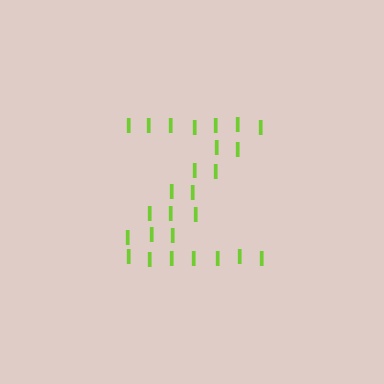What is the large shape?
The large shape is the letter Z.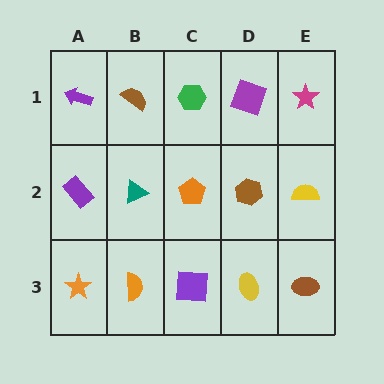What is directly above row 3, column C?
An orange pentagon.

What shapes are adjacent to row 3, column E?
A yellow semicircle (row 2, column E), a yellow ellipse (row 3, column D).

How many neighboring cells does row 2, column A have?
3.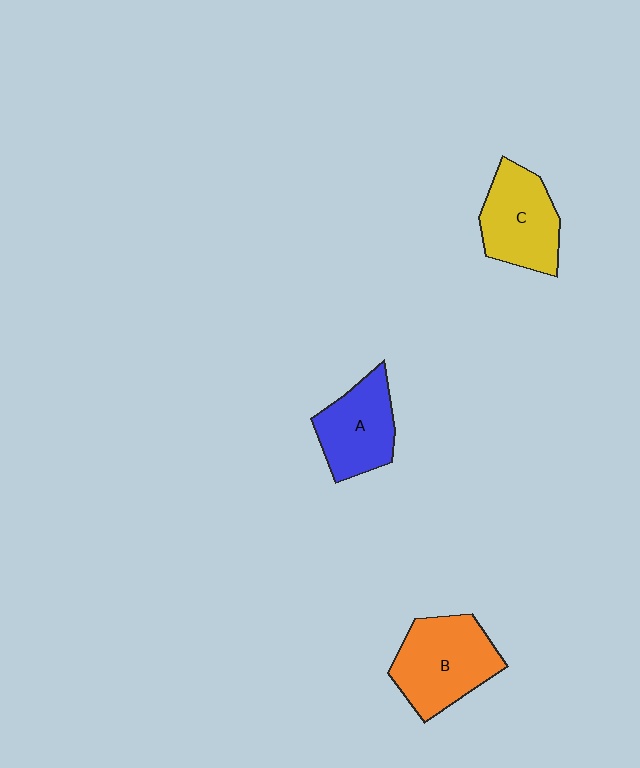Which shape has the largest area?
Shape B (orange).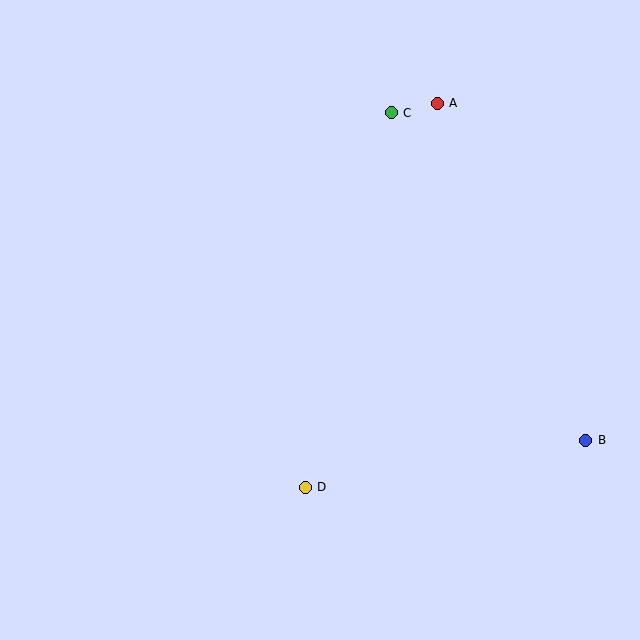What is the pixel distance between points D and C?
The distance between D and C is 384 pixels.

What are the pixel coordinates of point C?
Point C is at (391, 113).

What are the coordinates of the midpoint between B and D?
The midpoint between B and D is at (446, 464).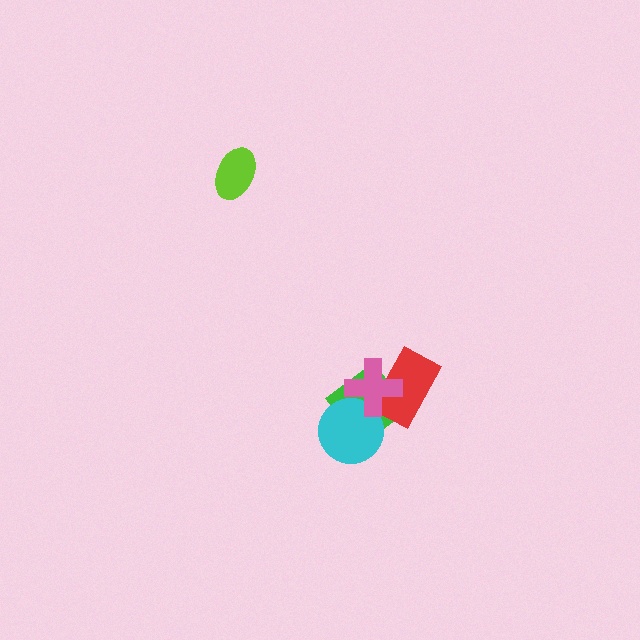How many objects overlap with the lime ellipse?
0 objects overlap with the lime ellipse.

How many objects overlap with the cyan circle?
2 objects overlap with the cyan circle.